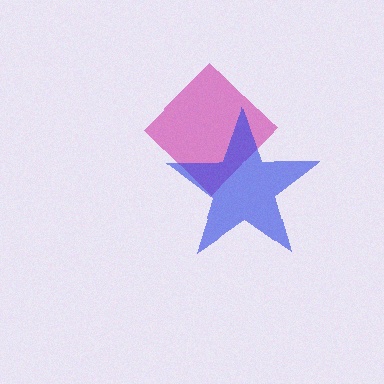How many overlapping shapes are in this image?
There are 2 overlapping shapes in the image.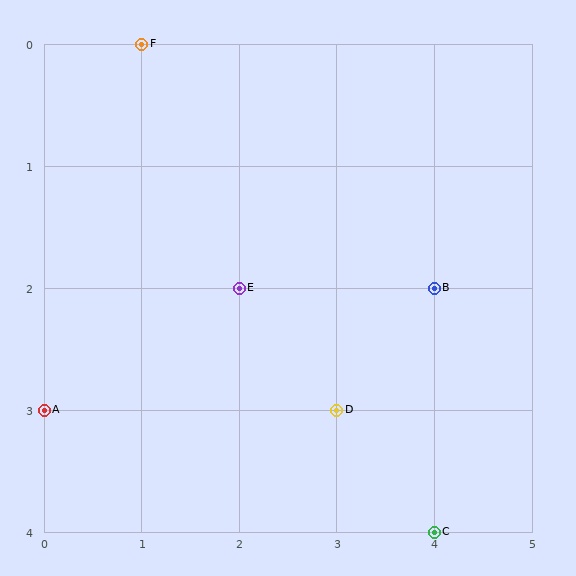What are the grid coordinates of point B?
Point B is at grid coordinates (4, 2).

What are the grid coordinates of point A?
Point A is at grid coordinates (0, 3).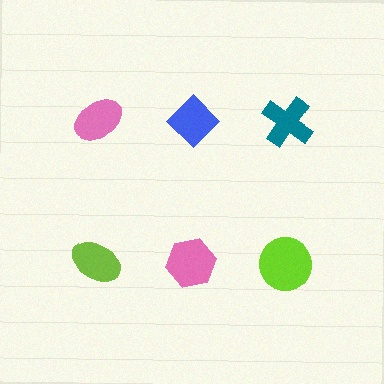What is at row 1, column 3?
A teal cross.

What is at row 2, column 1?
A lime ellipse.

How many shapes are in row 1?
3 shapes.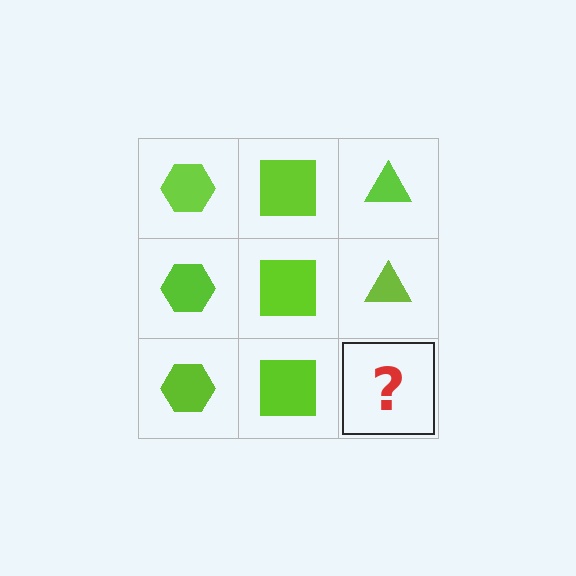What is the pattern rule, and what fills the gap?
The rule is that each column has a consistent shape. The gap should be filled with a lime triangle.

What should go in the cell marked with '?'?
The missing cell should contain a lime triangle.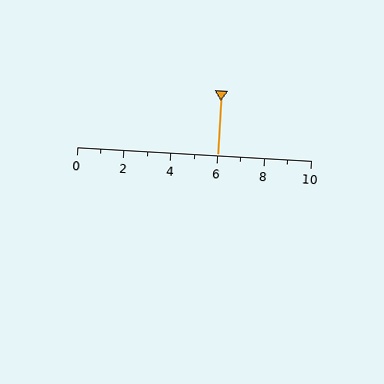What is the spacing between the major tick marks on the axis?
The major ticks are spaced 2 apart.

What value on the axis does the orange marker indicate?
The marker indicates approximately 6.